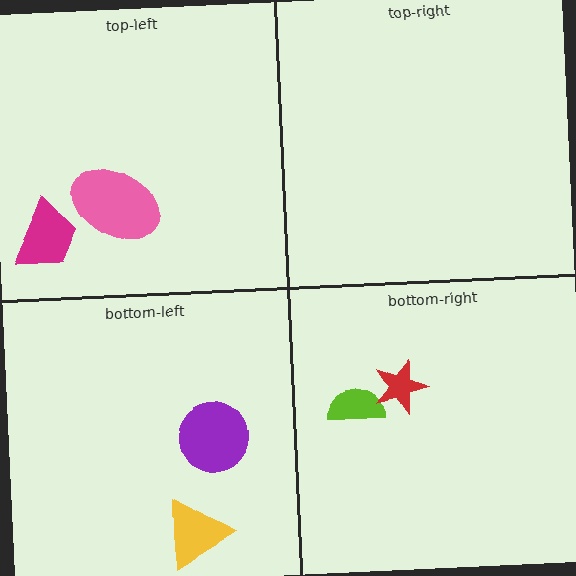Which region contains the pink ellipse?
The top-left region.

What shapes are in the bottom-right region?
The lime semicircle, the red star.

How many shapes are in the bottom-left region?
2.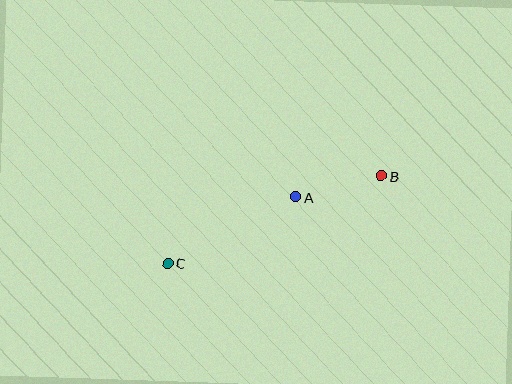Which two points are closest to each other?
Points A and B are closest to each other.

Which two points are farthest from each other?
Points B and C are farthest from each other.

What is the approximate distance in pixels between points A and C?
The distance between A and C is approximately 144 pixels.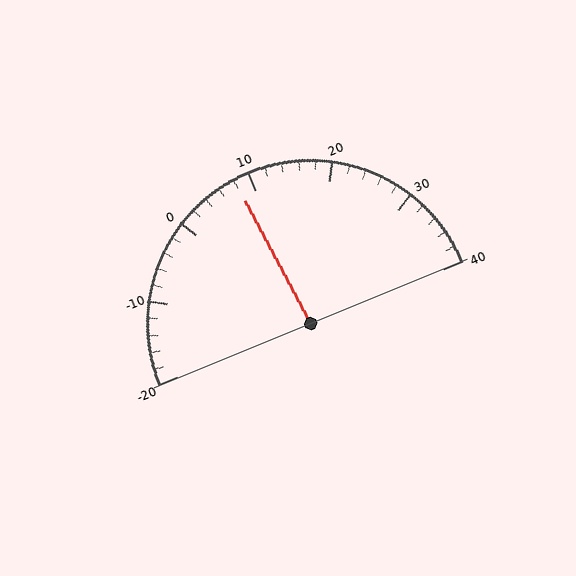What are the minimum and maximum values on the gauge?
The gauge ranges from -20 to 40.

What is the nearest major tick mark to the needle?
The nearest major tick mark is 10.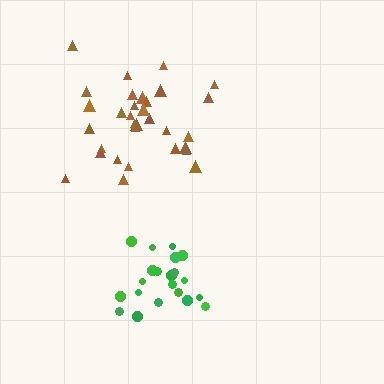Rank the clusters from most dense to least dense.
brown, green.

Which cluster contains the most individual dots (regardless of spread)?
Brown (32).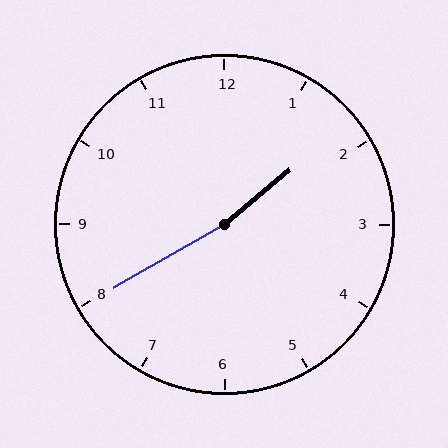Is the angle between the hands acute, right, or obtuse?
It is obtuse.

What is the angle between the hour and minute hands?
Approximately 170 degrees.